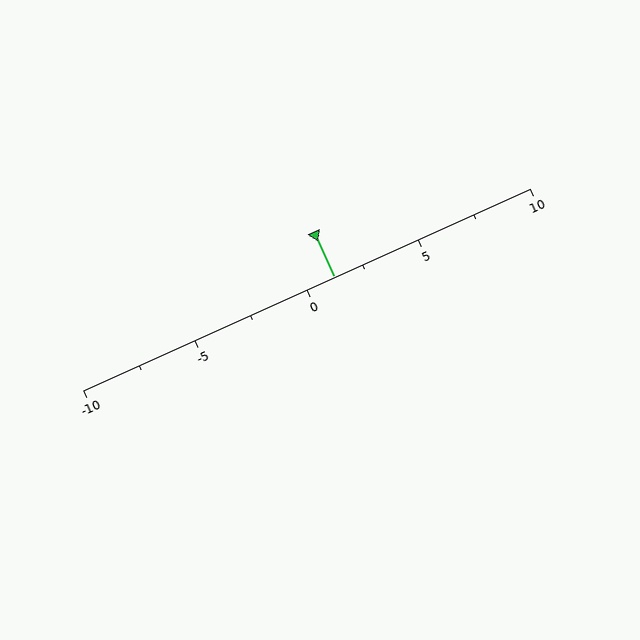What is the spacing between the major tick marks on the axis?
The major ticks are spaced 5 apart.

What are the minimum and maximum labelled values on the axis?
The axis runs from -10 to 10.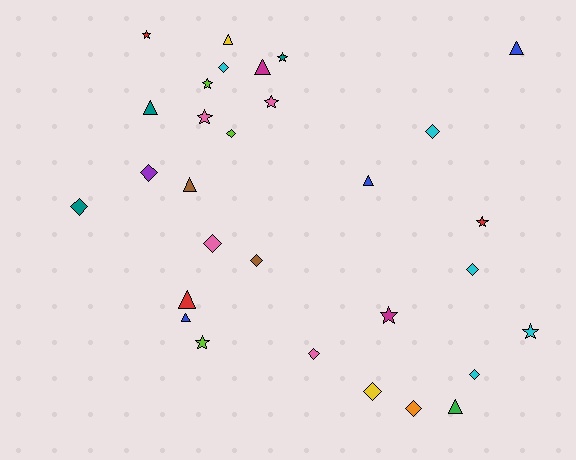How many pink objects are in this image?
There are 4 pink objects.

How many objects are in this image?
There are 30 objects.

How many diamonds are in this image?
There are 12 diamonds.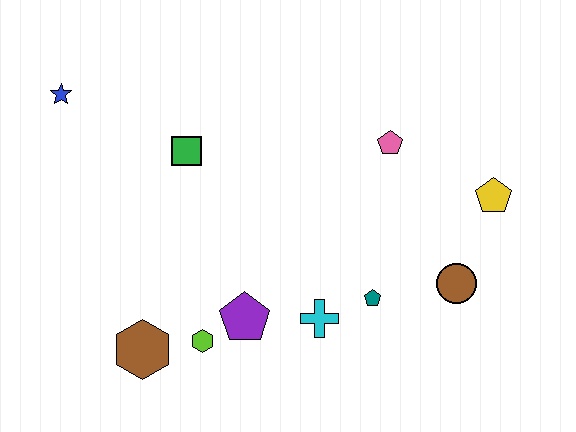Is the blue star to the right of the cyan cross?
No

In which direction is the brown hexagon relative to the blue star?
The brown hexagon is below the blue star.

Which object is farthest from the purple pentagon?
The blue star is farthest from the purple pentagon.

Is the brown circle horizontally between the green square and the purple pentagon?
No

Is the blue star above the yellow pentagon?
Yes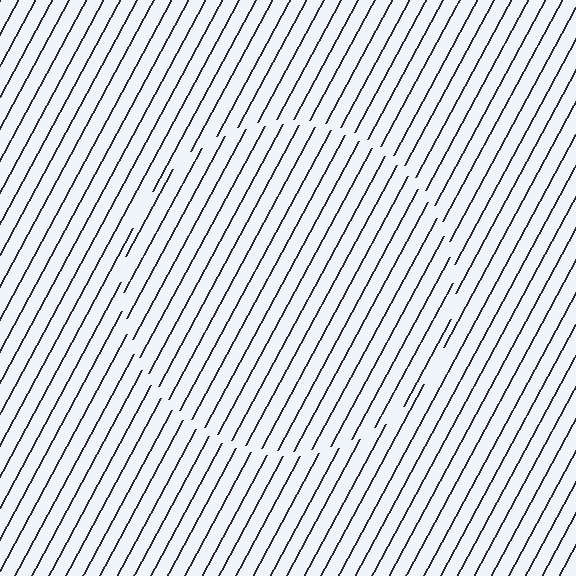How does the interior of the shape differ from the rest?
The interior of the shape contains the same grating, shifted by half a period — the contour is defined by the phase discontinuity where line-ends from the inner and outer gratings abut.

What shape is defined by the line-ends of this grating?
An illusory circle. The interior of the shape contains the same grating, shifted by half a period — the contour is defined by the phase discontinuity where line-ends from the inner and outer gratings abut.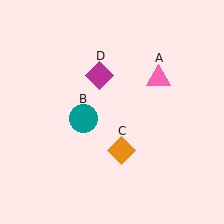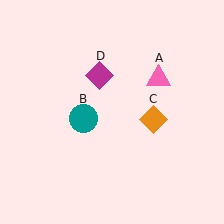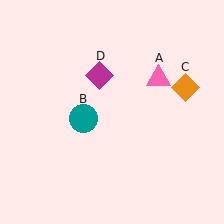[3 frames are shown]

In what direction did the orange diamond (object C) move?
The orange diamond (object C) moved up and to the right.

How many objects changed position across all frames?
1 object changed position: orange diamond (object C).